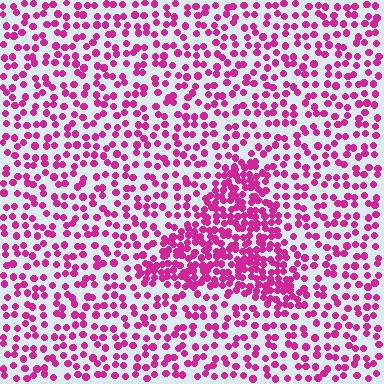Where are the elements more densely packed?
The elements are more densely packed inside the triangle boundary.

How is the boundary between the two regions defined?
The boundary is defined by a change in element density (approximately 2.1x ratio). All elements are the same color, size, and shape.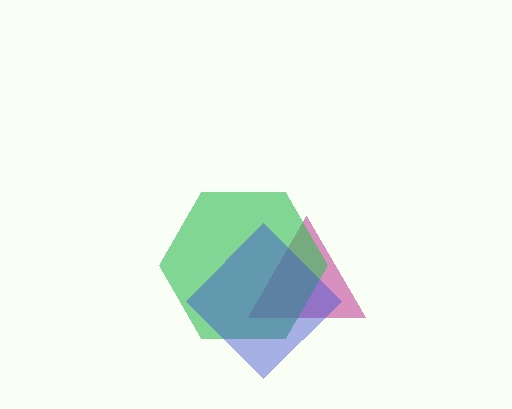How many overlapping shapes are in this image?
There are 3 overlapping shapes in the image.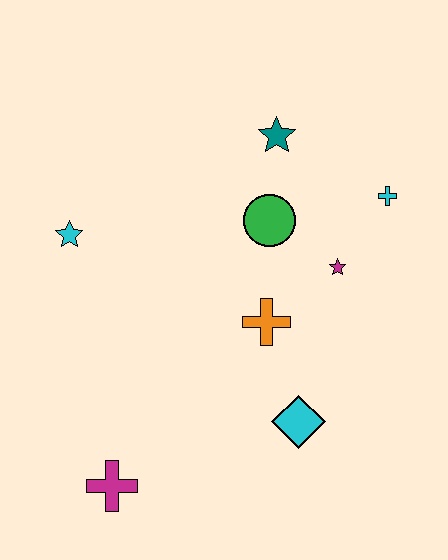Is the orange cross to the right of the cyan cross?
No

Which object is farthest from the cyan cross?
The magenta cross is farthest from the cyan cross.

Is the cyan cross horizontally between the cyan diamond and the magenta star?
No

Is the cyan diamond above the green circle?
No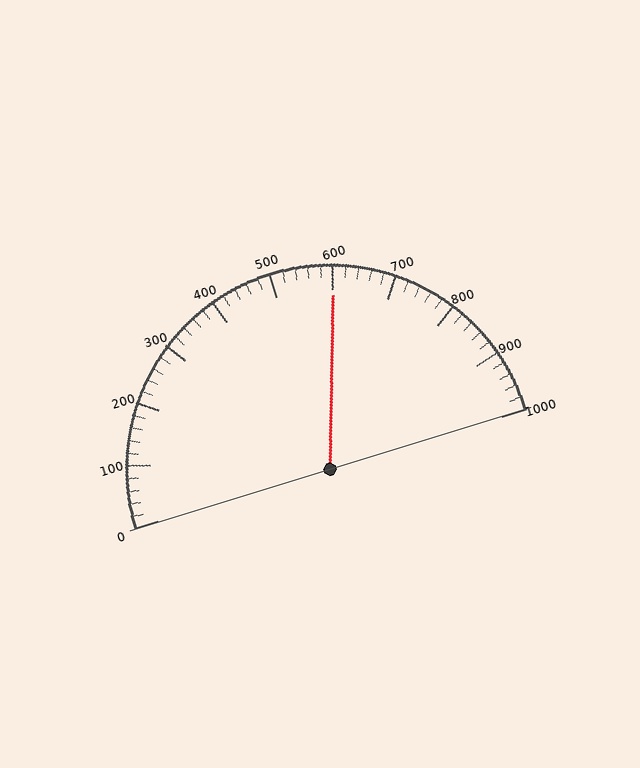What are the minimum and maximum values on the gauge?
The gauge ranges from 0 to 1000.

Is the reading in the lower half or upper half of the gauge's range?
The reading is in the upper half of the range (0 to 1000).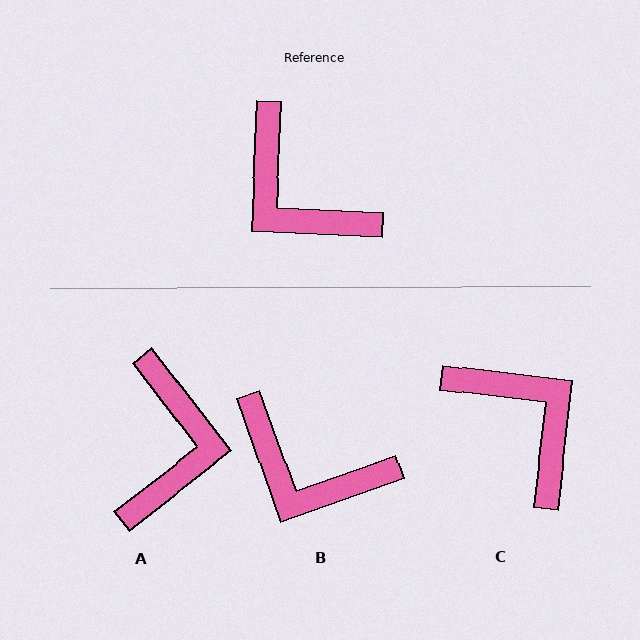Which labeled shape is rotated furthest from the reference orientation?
C, about 176 degrees away.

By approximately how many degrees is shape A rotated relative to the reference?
Approximately 130 degrees counter-clockwise.